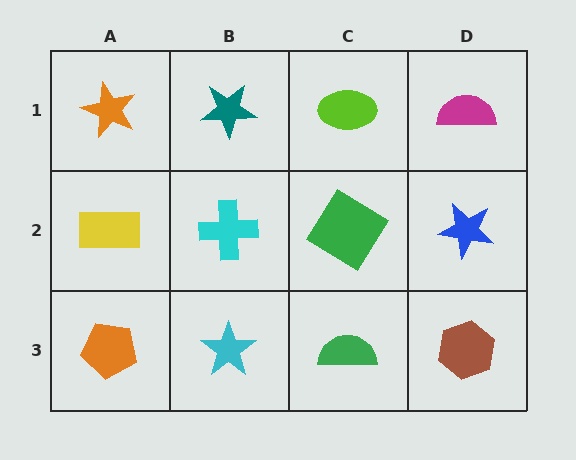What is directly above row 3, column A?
A yellow rectangle.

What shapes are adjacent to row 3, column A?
A yellow rectangle (row 2, column A), a cyan star (row 3, column B).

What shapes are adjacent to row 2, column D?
A magenta semicircle (row 1, column D), a brown hexagon (row 3, column D), a green diamond (row 2, column C).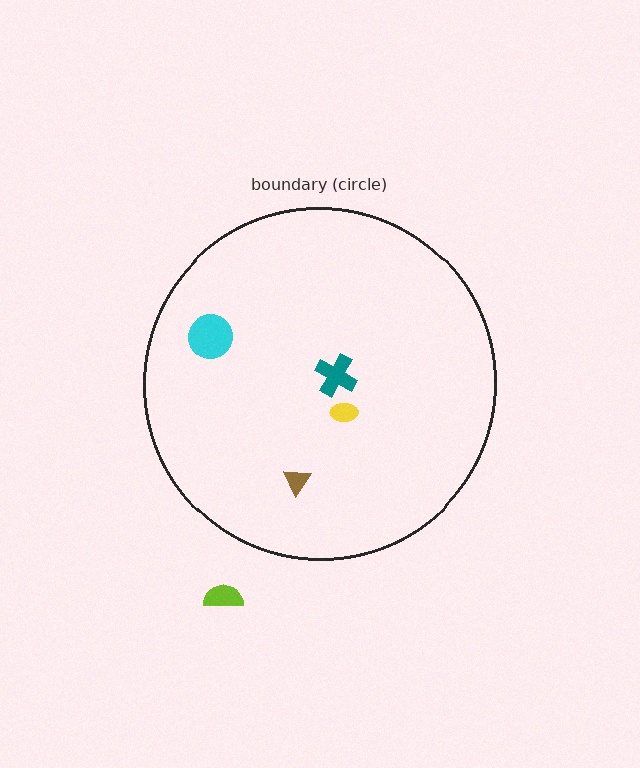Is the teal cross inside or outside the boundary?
Inside.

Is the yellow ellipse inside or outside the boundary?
Inside.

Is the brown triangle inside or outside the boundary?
Inside.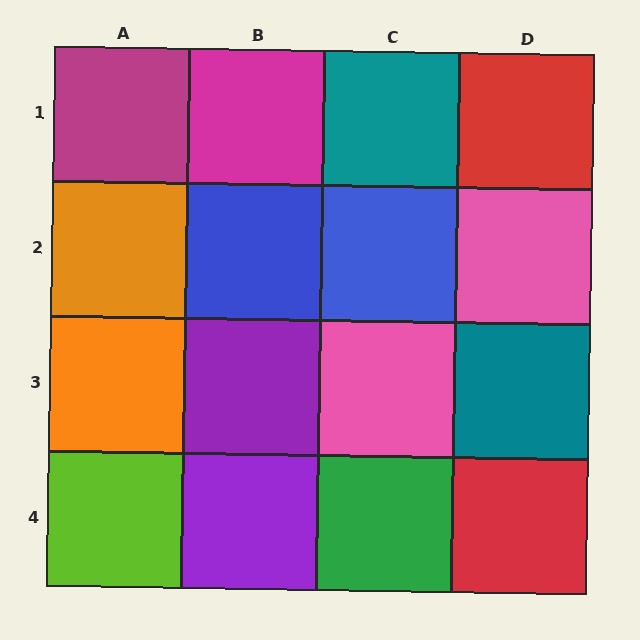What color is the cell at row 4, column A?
Lime.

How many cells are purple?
2 cells are purple.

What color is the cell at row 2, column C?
Blue.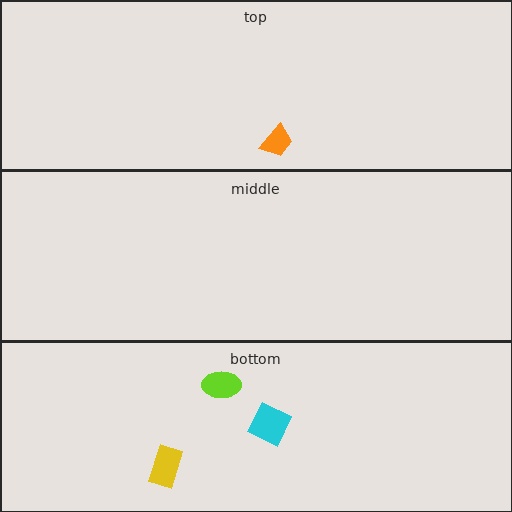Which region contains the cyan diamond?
The bottom region.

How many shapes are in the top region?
1.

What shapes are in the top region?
The orange trapezoid.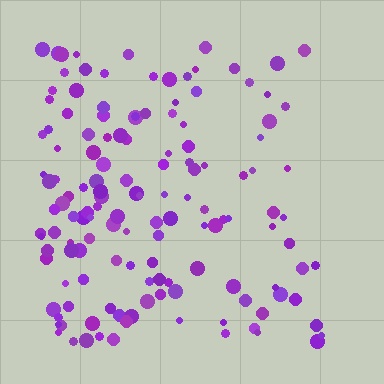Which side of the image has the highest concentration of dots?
The left.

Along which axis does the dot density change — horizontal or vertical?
Horizontal.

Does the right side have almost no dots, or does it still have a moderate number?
Still a moderate number, just noticeably fewer than the left.